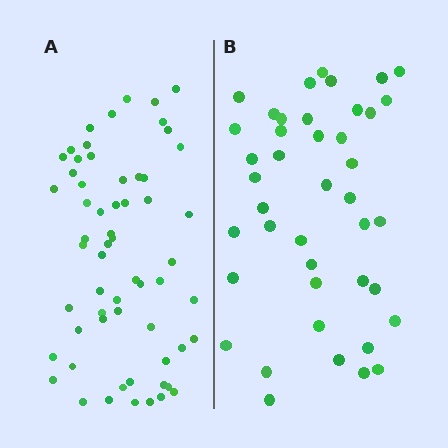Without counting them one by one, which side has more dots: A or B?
Region A (the left region) has more dots.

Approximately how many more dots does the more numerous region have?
Region A has approximately 20 more dots than region B.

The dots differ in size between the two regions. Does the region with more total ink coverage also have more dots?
No. Region B has more total ink coverage because its dots are larger, but region A actually contains more individual dots. Total area can be misleading — the number of items is what matters here.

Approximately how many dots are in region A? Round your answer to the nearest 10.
About 60 dots.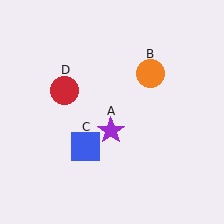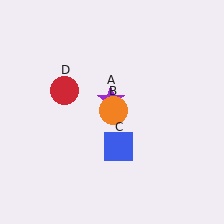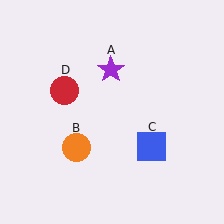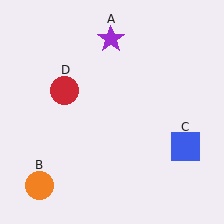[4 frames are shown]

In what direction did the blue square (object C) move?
The blue square (object C) moved right.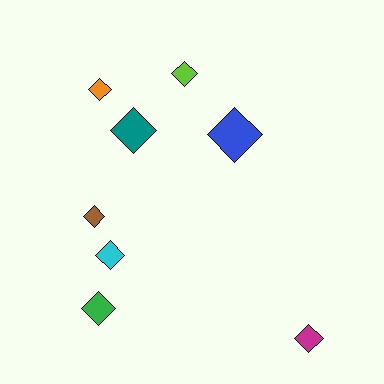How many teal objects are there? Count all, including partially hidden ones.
There is 1 teal object.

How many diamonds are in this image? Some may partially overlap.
There are 8 diamonds.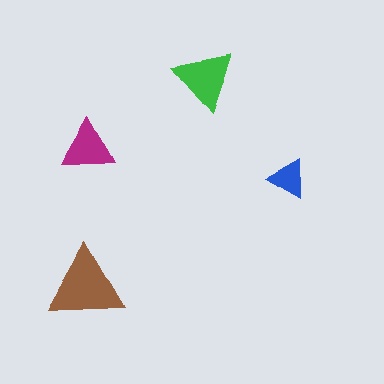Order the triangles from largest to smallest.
the brown one, the green one, the magenta one, the blue one.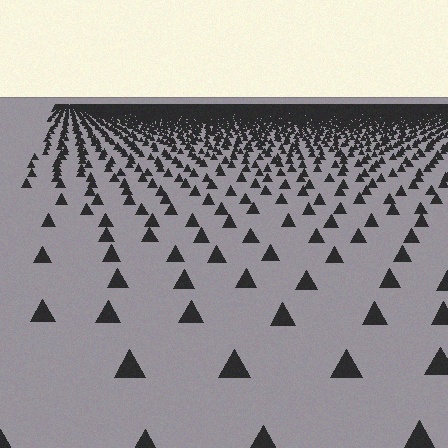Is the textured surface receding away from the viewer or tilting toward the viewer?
The surface is receding away from the viewer. Texture elements get smaller and denser toward the top.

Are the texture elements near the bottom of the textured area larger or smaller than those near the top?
Larger. Near the bottom, elements are closer to the viewer and appear at a bigger on-screen size.